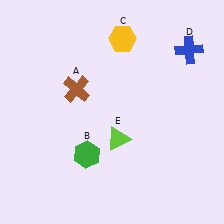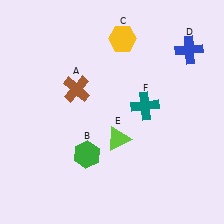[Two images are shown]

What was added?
A teal cross (F) was added in Image 2.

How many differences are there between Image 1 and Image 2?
There is 1 difference between the two images.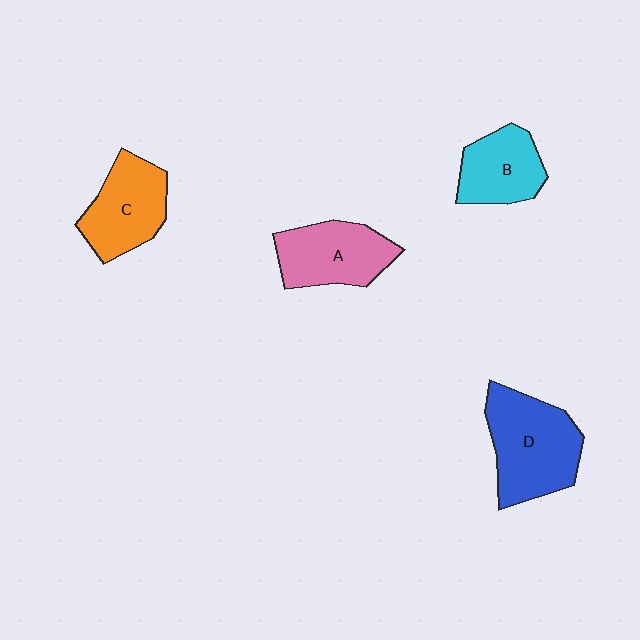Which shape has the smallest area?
Shape B (cyan).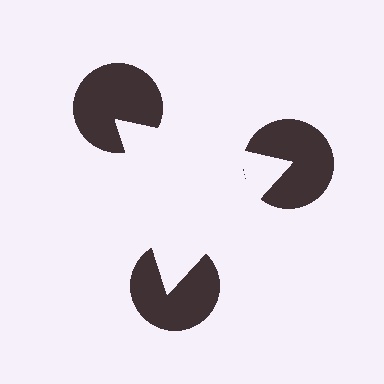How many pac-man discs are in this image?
There are 3 — one at each vertex of the illusory triangle.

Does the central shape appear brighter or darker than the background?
It typically appears slightly brighter than the background, even though no actual brightness change is drawn.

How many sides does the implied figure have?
3 sides.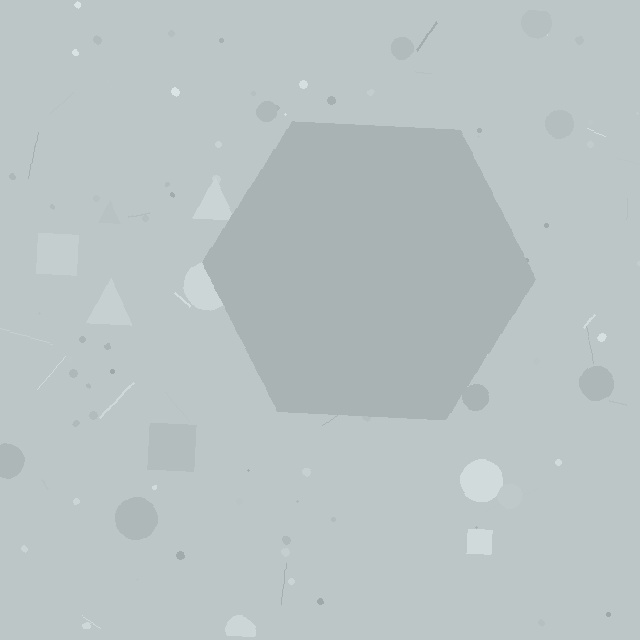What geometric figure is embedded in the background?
A hexagon is embedded in the background.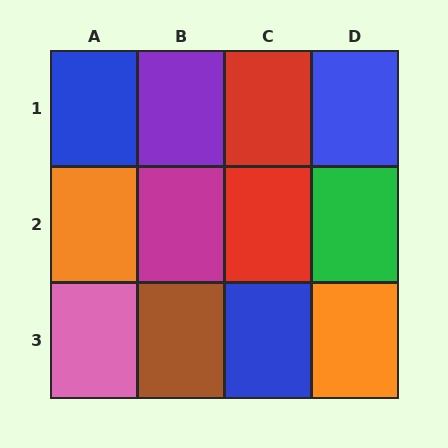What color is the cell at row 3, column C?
Blue.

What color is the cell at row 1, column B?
Purple.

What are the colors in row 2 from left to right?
Orange, magenta, red, green.